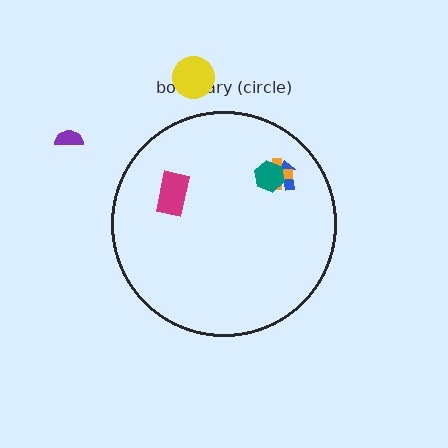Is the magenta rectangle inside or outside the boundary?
Inside.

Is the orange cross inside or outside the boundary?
Inside.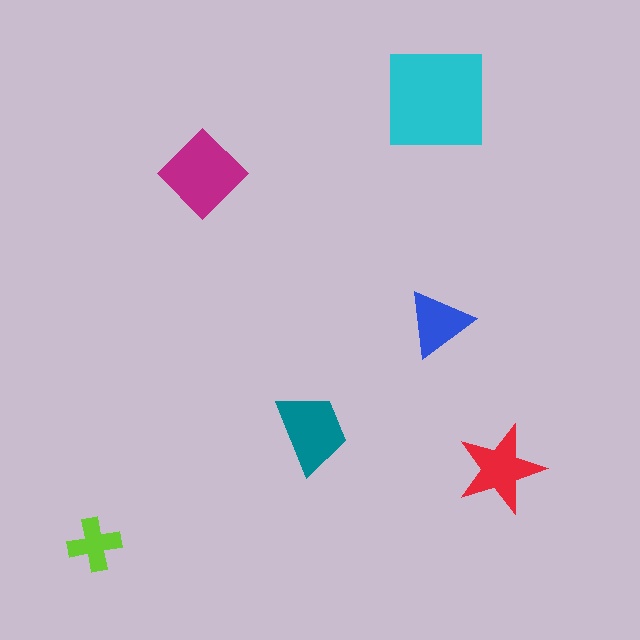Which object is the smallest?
The lime cross.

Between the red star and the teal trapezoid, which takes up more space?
The teal trapezoid.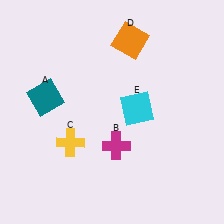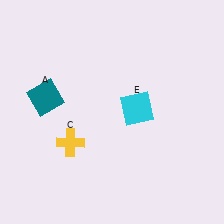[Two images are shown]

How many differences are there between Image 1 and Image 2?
There are 2 differences between the two images.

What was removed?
The orange square (D), the magenta cross (B) were removed in Image 2.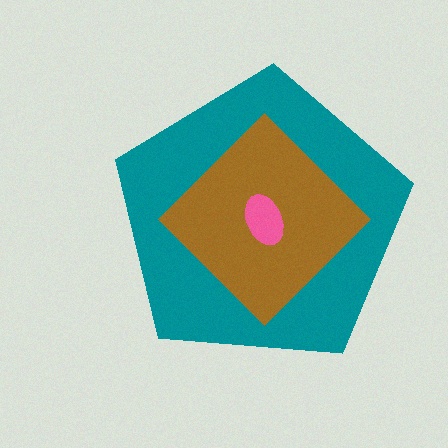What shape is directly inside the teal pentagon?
The brown diamond.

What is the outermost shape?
The teal pentagon.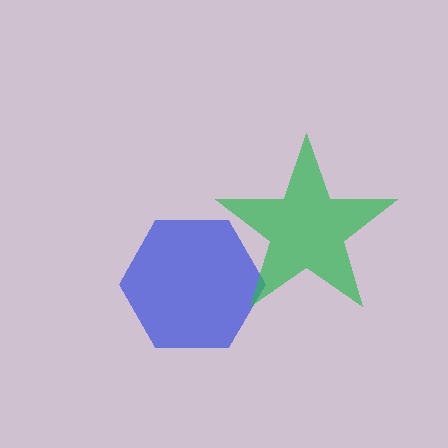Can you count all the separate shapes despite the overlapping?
Yes, there are 2 separate shapes.